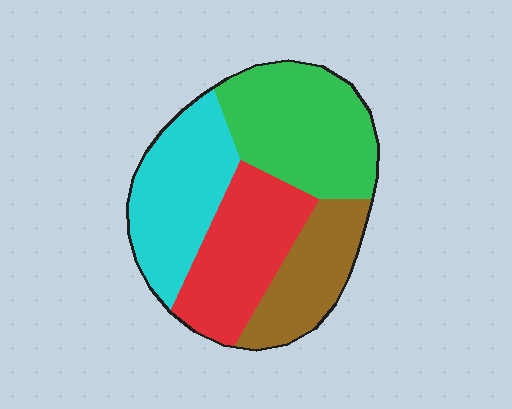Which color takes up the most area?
Green, at roughly 30%.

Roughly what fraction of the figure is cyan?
Cyan takes up between a sixth and a third of the figure.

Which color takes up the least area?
Brown, at roughly 20%.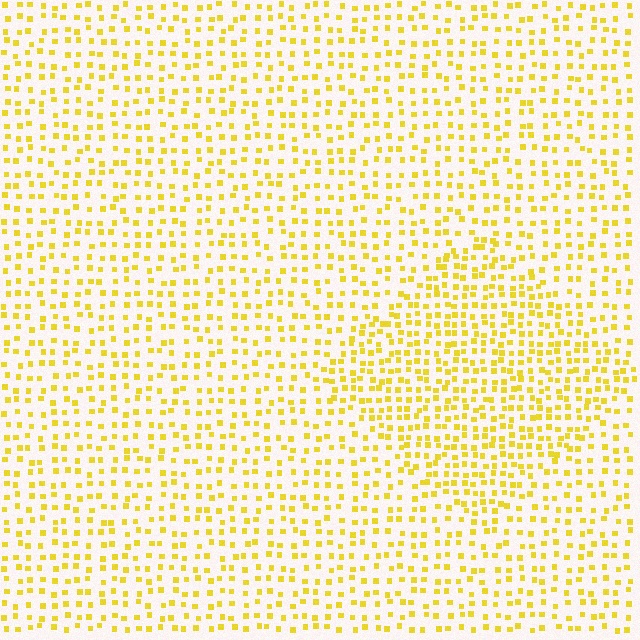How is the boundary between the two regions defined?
The boundary is defined by a change in element density (approximately 1.6x ratio). All elements are the same color, size, and shape.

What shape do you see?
I see a diamond.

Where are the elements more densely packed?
The elements are more densely packed inside the diamond boundary.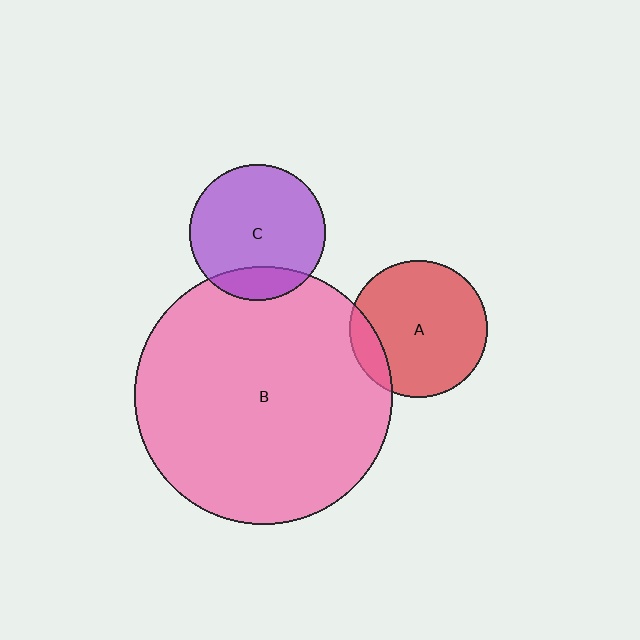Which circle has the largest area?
Circle B (pink).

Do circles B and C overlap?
Yes.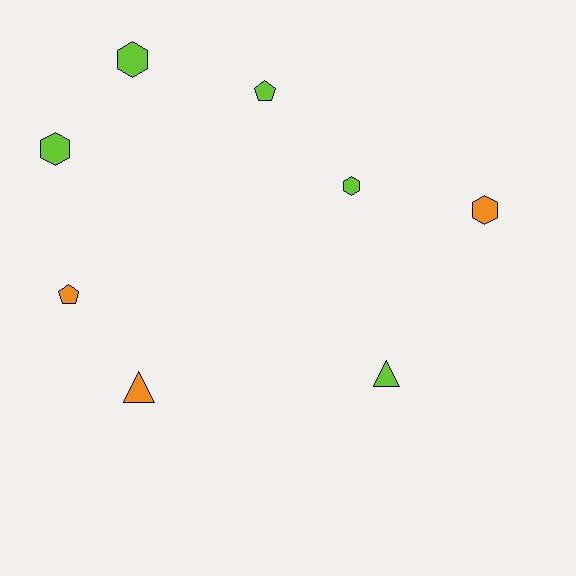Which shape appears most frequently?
Hexagon, with 4 objects.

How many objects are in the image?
There are 8 objects.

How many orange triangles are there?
There is 1 orange triangle.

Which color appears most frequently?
Lime, with 5 objects.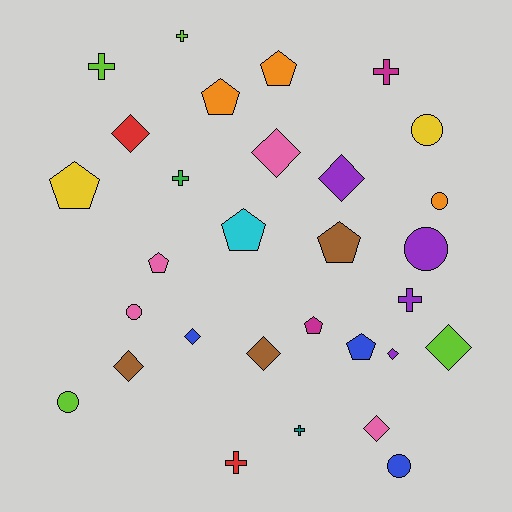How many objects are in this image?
There are 30 objects.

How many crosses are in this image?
There are 7 crosses.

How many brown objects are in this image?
There are 3 brown objects.